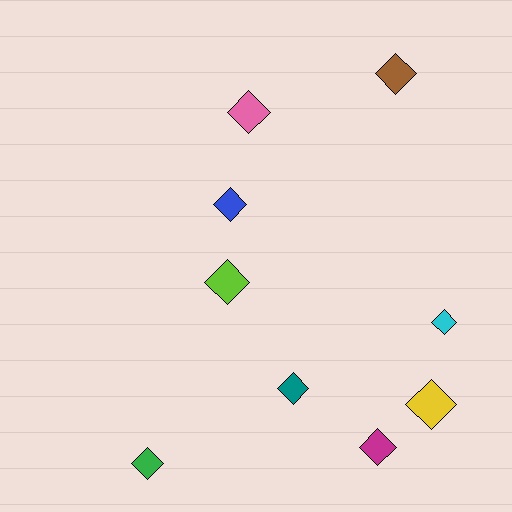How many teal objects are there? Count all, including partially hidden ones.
There is 1 teal object.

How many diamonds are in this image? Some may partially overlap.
There are 9 diamonds.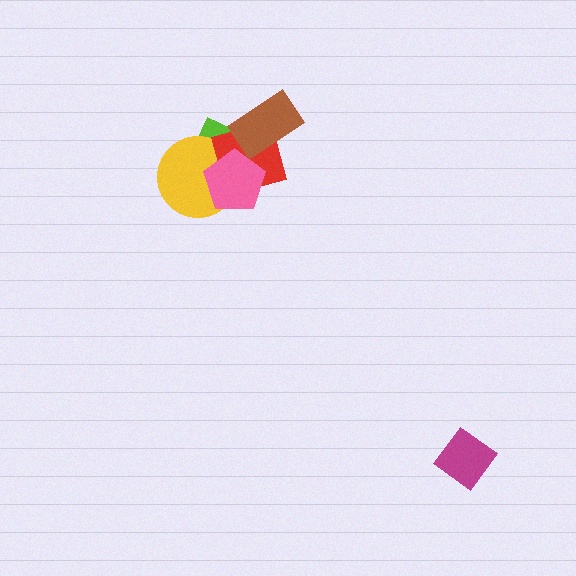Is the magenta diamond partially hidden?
No, no other shape covers it.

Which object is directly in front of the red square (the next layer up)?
The brown rectangle is directly in front of the red square.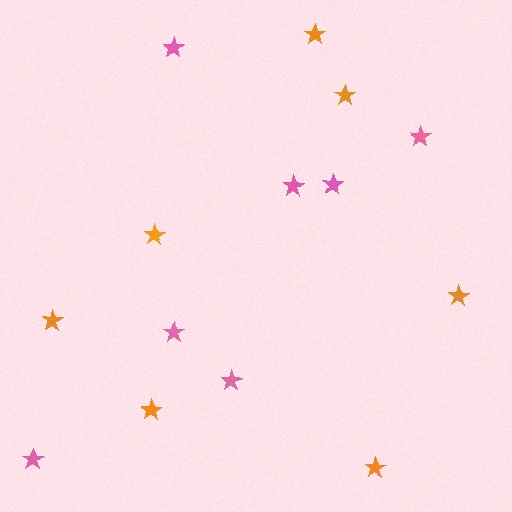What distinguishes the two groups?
There are 2 groups: one group of pink stars (7) and one group of orange stars (7).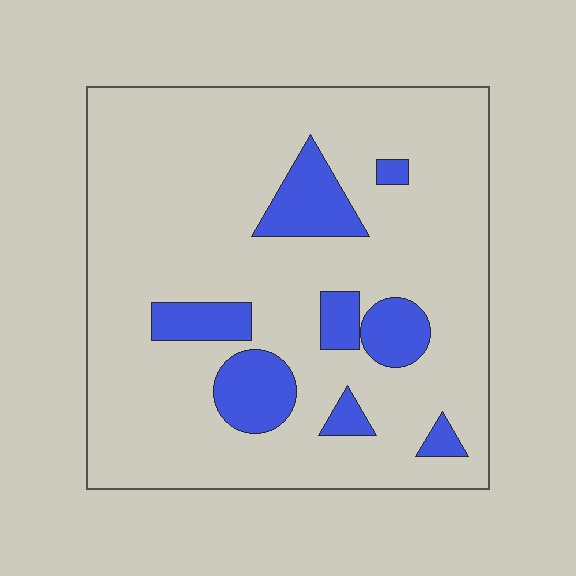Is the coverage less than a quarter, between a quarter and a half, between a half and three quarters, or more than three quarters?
Less than a quarter.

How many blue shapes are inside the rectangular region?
8.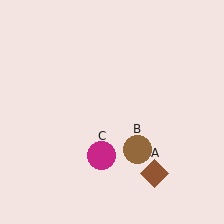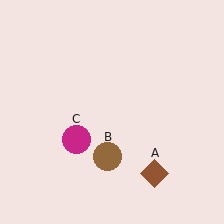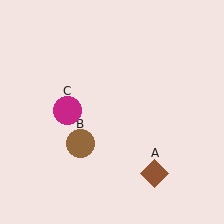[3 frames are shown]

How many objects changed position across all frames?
2 objects changed position: brown circle (object B), magenta circle (object C).